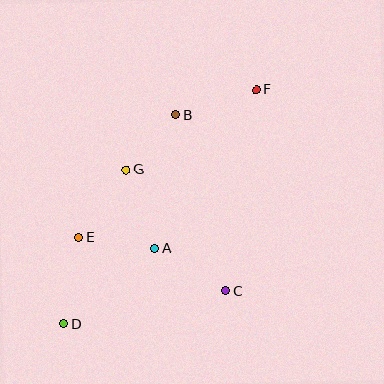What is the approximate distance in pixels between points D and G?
The distance between D and G is approximately 166 pixels.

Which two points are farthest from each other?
Points D and F are farthest from each other.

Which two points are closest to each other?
Points B and G are closest to each other.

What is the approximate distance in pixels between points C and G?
The distance between C and G is approximately 157 pixels.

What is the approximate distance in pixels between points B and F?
The distance between B and F is approximately 84 pixels.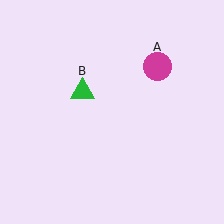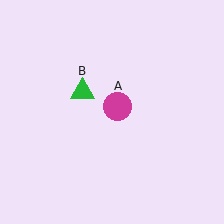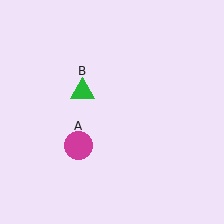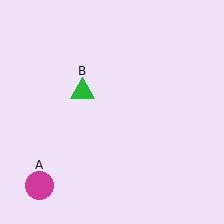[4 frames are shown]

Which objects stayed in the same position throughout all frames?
Green triangle (object B) remained stationary.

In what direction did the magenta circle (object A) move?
The magenta circle (object A) moved down and to the left.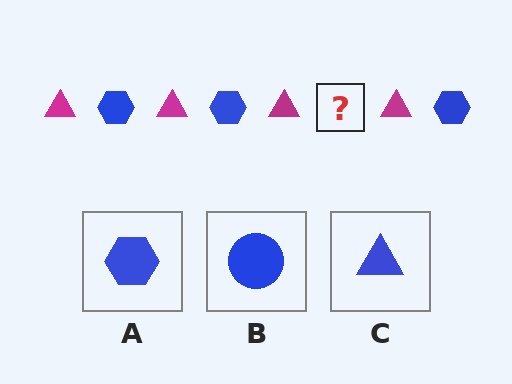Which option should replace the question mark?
Option A.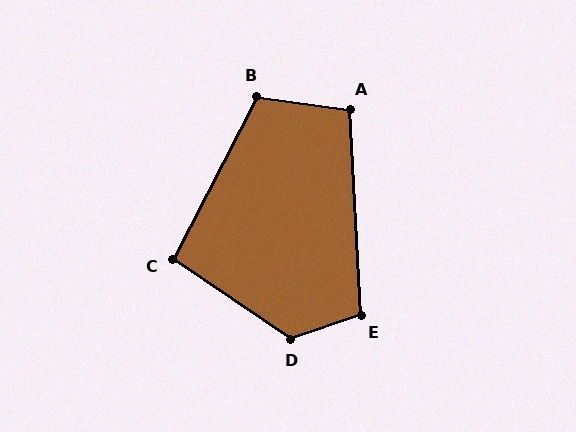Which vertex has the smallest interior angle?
C, at approximately 97 degrees.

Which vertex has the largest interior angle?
D, at approximately 127 degrees.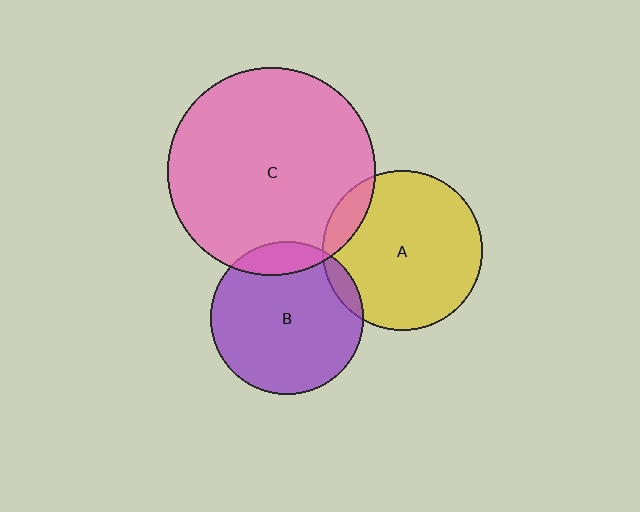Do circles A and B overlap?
Yes.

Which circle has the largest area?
Circle C (pink).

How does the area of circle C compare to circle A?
Approximately 1.7 times.